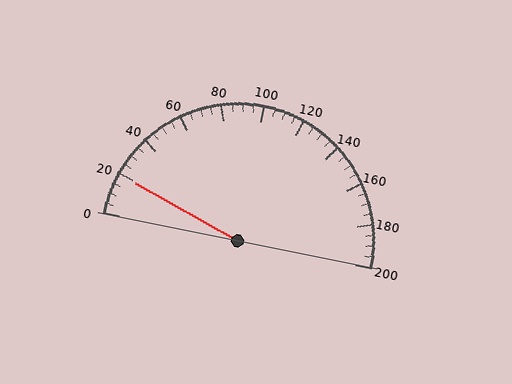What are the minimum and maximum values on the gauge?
The gauge ranges from 0 to 200.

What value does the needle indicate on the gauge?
The needle indicates approximately 20.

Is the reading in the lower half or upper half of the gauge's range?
The reading is in the lower half of the range (0 to 200).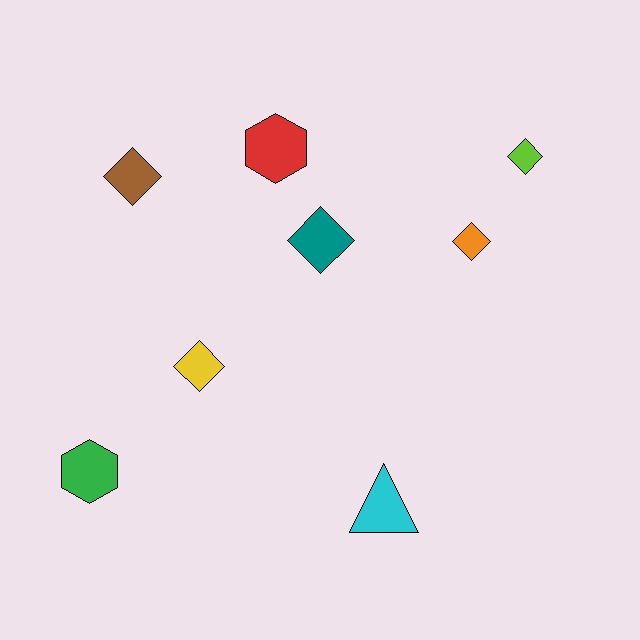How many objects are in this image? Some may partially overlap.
There are 8 objects.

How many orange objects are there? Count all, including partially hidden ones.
There is 1 orange object.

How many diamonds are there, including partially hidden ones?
There are 5 diamonds.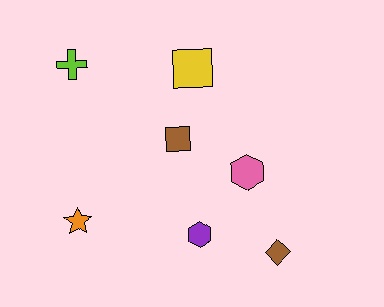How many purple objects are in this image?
There is 1 purple object.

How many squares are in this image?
There are 2 squares.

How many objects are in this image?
There are 7 objects.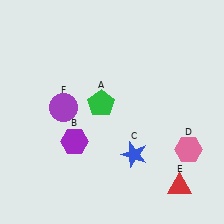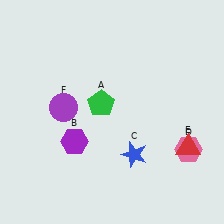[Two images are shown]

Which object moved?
The red triangle (E) moved up.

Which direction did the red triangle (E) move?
The red triangle (E) moved up.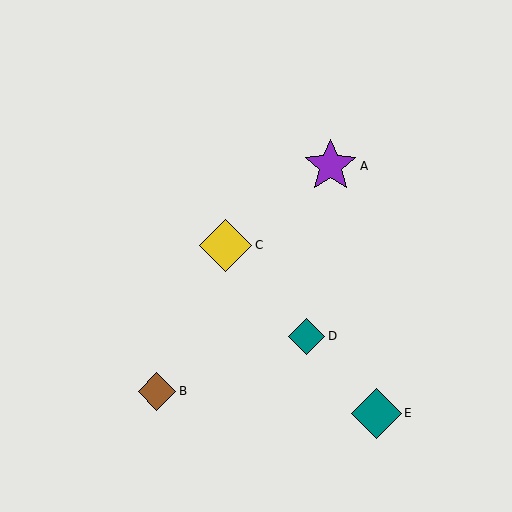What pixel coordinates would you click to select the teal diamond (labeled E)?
Click at (377, 413) to select the teal diamond E.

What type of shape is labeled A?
Shape A is a purple star.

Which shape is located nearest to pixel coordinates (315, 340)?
The teal diamond (labeled D) at (307, 336) is nearest to that location.